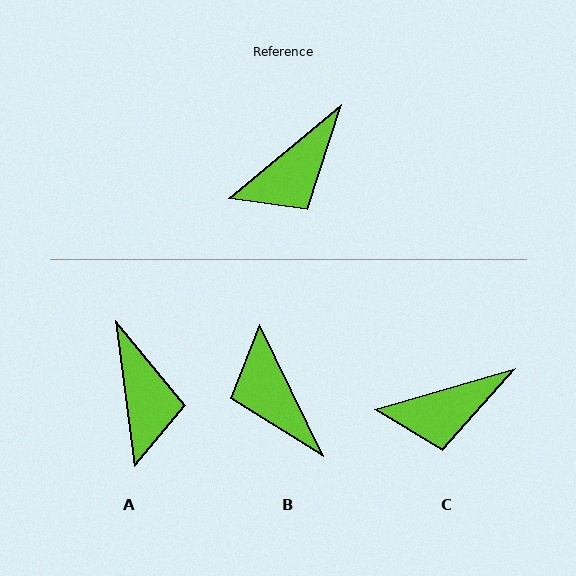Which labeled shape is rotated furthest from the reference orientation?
B, about 104 degrees away.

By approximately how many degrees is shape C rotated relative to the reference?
Approximately 23 degrees clockwise.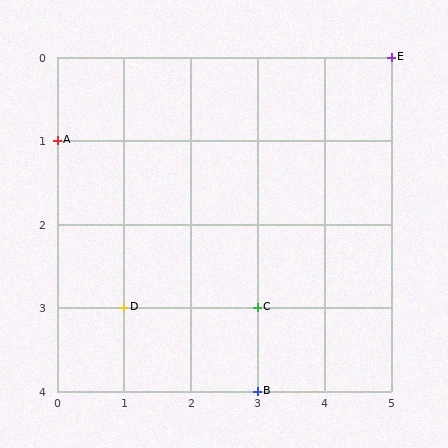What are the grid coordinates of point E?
Point E is at grid coordinates (5, 0).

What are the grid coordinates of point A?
Point A is at grid coordinates (0, 1).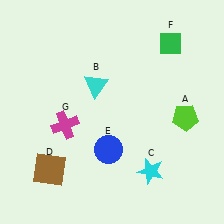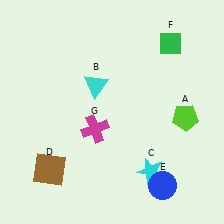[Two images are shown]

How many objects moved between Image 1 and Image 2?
2 objects moved between the two images.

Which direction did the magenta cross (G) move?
The magenta cross (G) moved right.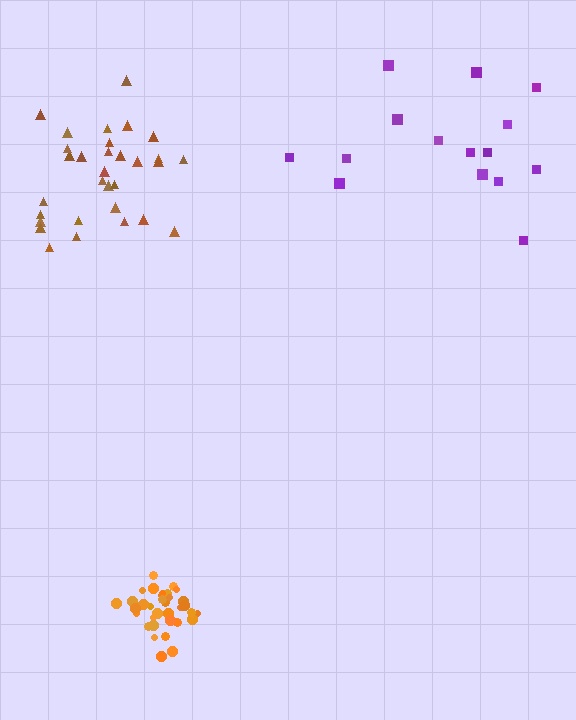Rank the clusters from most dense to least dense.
orange, brown, purple.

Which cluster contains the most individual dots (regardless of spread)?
Orange (34).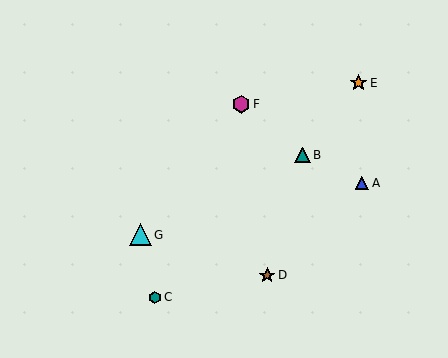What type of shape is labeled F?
Shape F is a magenta hexagon.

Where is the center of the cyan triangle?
The center of the cyan triangle is at (141, 235).